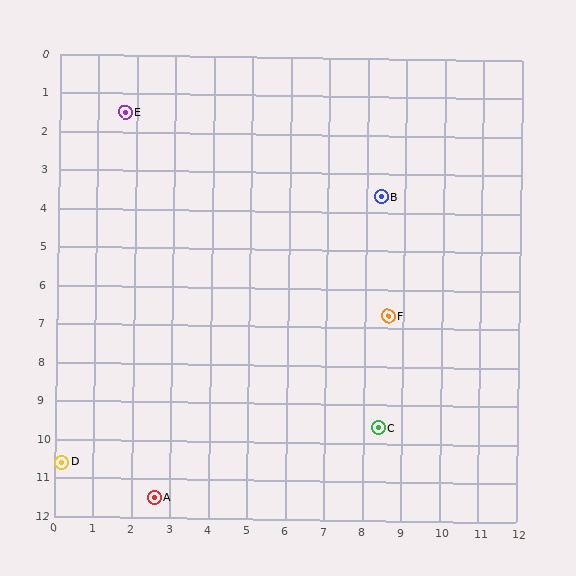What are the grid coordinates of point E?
Point E is at approximately (1.7, 1.5).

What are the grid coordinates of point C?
Point C is at approximately (8.4, 9.6).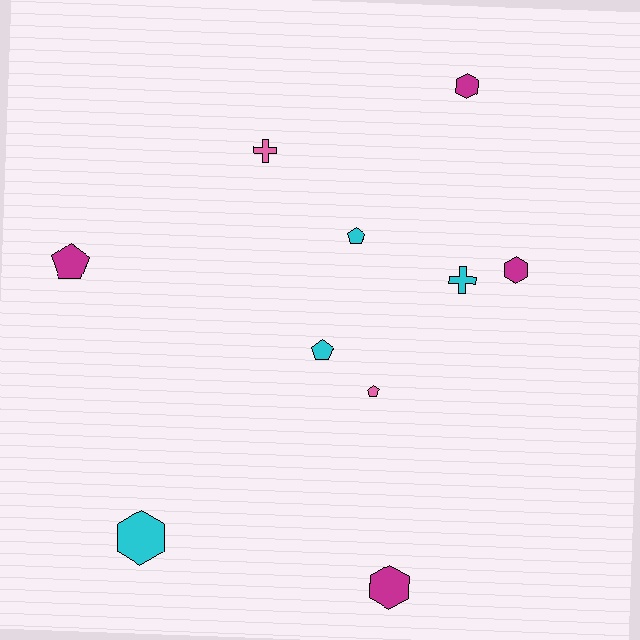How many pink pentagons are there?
There is 1 pink pentagon.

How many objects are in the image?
There are 10 objects.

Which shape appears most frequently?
Hexagon, with 4 objects.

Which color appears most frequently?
Magenta, with 4 objects.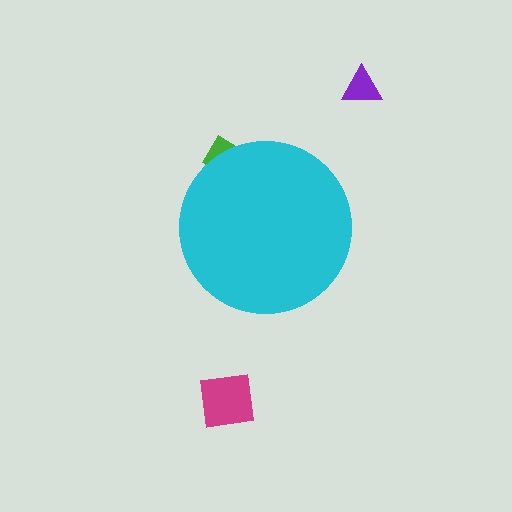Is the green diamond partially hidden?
Yes, the green diamond is partially hidden behind the cyan circle.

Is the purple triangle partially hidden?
No, the purple triangle is fully visible.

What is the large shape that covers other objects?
A cyan circle.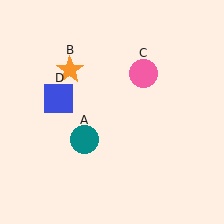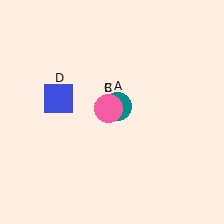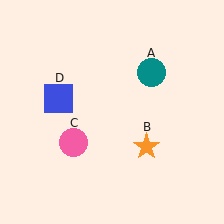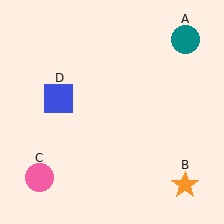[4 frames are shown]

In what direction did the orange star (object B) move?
The orange star (object B) moved down and to the right.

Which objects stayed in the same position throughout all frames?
Blue square (object D) remained stationary.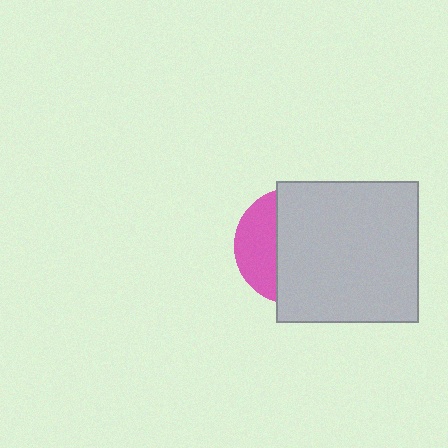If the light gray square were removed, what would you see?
You would see the complete pink circle.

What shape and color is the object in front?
The object in front is a light gray square.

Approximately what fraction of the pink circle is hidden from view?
Roughly 68% of the pink circle is hidden behind the light gray square.